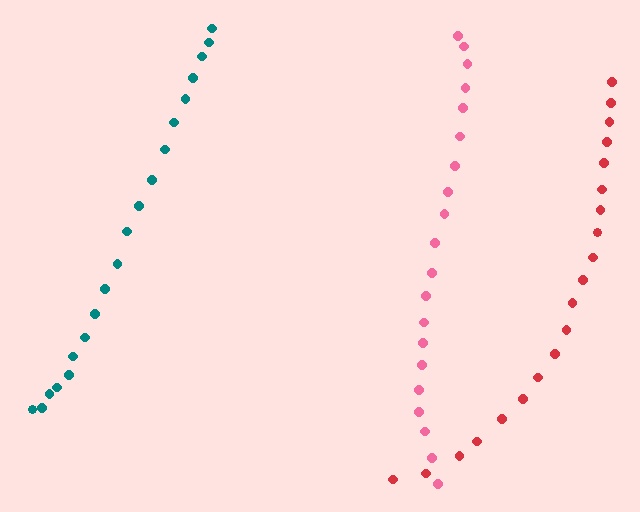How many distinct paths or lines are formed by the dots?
There are 3 distinct paths.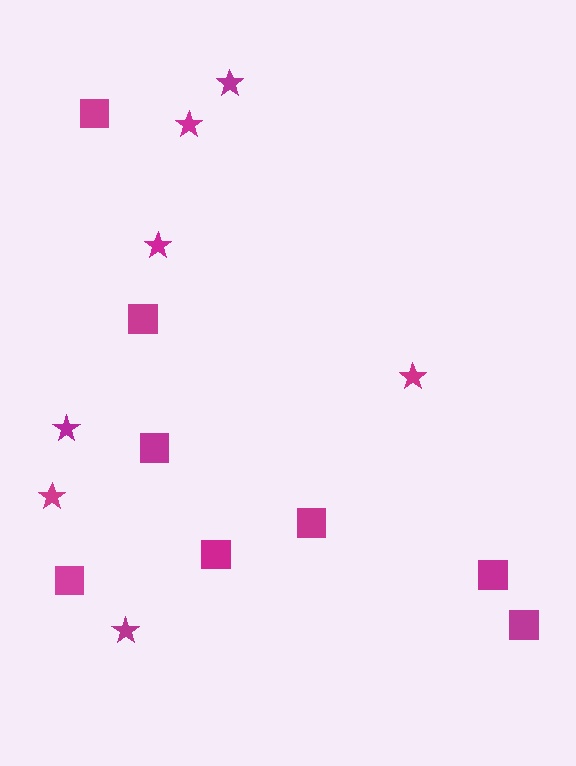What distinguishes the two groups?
There are 2 groups: one group of squares (8) and one group of stars (7).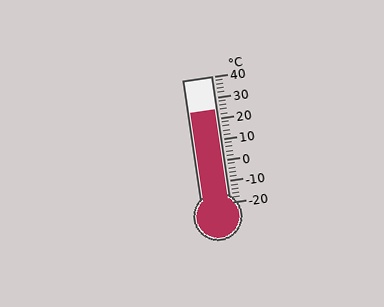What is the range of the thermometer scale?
The thermometer scale ranges from -20°C to 40°C.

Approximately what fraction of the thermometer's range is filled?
The thermometer is filled to approximately 75% of its range.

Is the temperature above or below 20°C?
The temperature is above 20°C.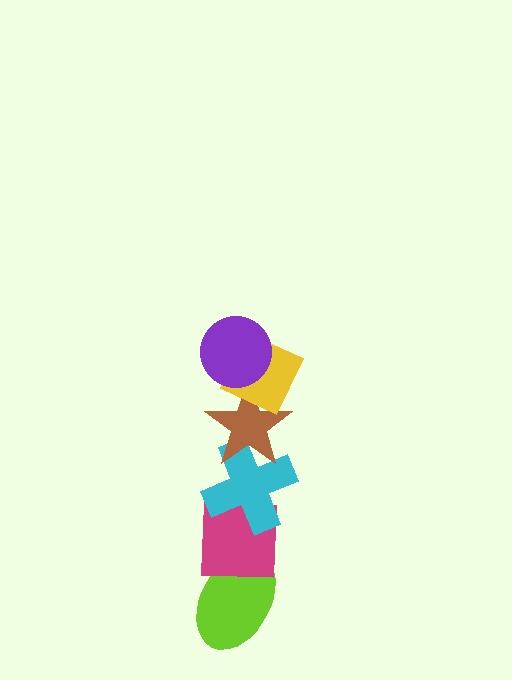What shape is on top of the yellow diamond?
The purple circle is on top of the yellow diamond.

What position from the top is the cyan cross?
The cyan cross is 4th from the top.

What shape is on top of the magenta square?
The cyan cross is on top of the magenta square.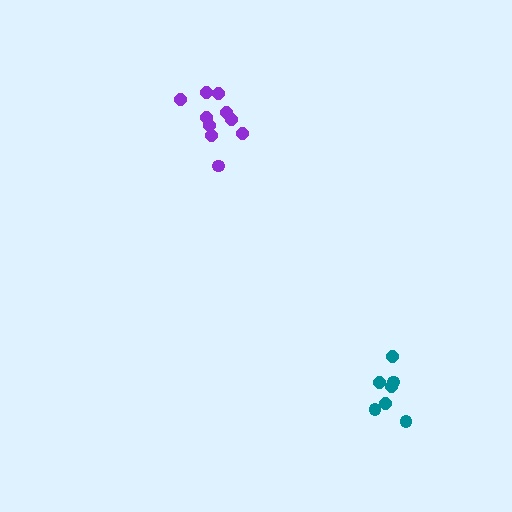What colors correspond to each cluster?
The clusters are colored: teal, purple.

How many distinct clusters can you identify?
There are 2 distinct clusters.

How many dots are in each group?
Group 1: 7 dots, Group 2: 10 dots (17 total).